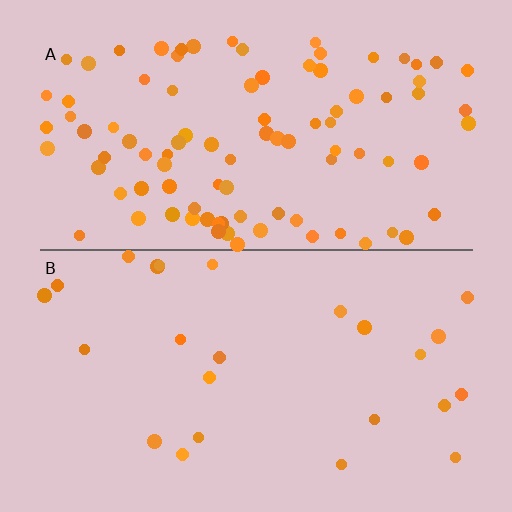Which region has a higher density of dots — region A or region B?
A (the top).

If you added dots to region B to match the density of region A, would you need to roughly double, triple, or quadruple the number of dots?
Approximately quadruple.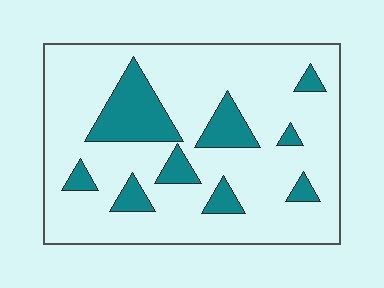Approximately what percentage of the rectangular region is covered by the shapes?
Approximately 20%.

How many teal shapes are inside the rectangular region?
9.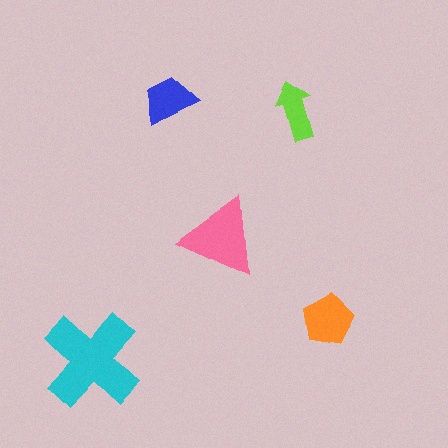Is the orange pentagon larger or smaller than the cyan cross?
Smaller.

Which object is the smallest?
The lime arrow.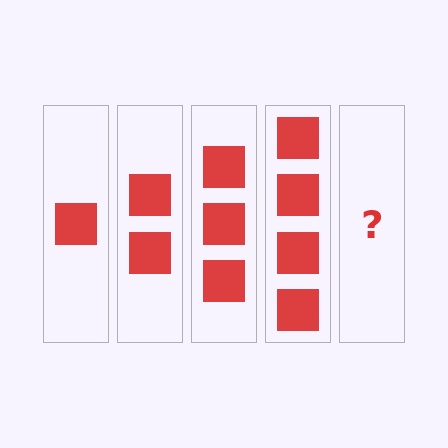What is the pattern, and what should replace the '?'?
The pattern is that each step adds one more square. The '?' should be 5 squares.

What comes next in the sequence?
The next element should be 5 squares.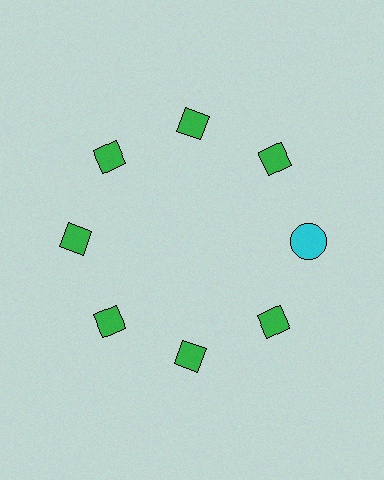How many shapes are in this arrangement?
There are 8 shapes arranged in a ring pattern.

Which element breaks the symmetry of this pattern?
The cyan circle at roughly the 3 o'clock position breaks the symmetry. All other shapes are green diamonds.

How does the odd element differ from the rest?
It differs in both color (cyan instead of green) and shape (circle instead of diamond).